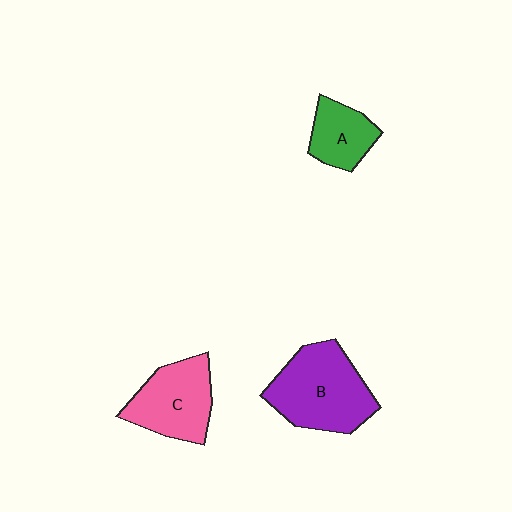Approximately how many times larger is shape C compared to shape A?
Approximately 1.5 times.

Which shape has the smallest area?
Shape A (green).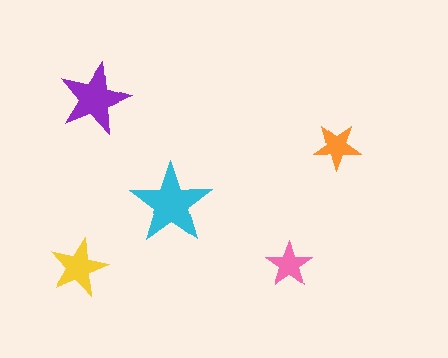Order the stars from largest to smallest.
the cyan one, the purple one, the yellow one, the orange one, the pink one.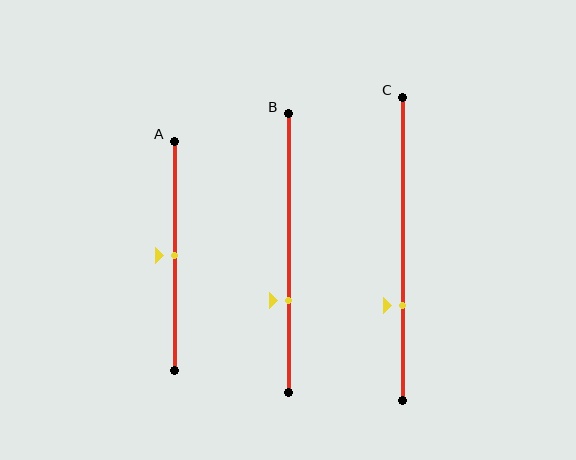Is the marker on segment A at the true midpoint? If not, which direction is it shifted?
Yes, the marker on segment A is at the true midpoint.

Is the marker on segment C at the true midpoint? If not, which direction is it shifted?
No, the marker on segment C is shifted downward by about 19% of the segment length.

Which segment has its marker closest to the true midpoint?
Segment A has its marker closest to the true midpoint.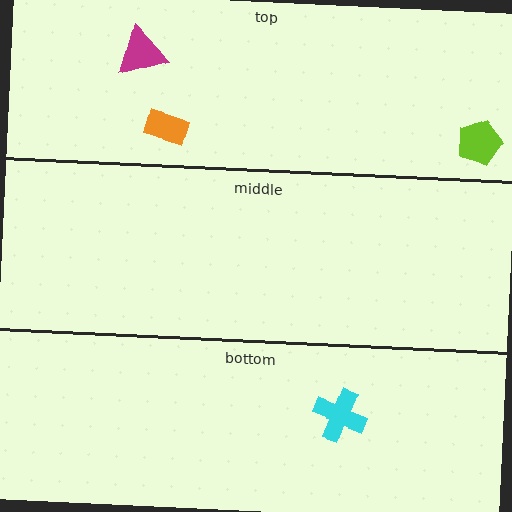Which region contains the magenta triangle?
The top region.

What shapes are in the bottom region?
The cyan cross.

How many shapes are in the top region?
3.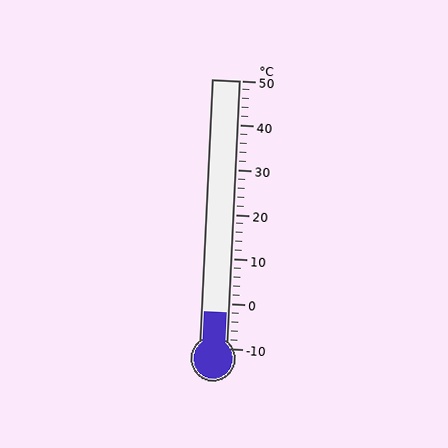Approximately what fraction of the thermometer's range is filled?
The thermometer is filled to approximately 15% of its range.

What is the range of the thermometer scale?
The thermometer scale ranges from -10°C to 50°C.